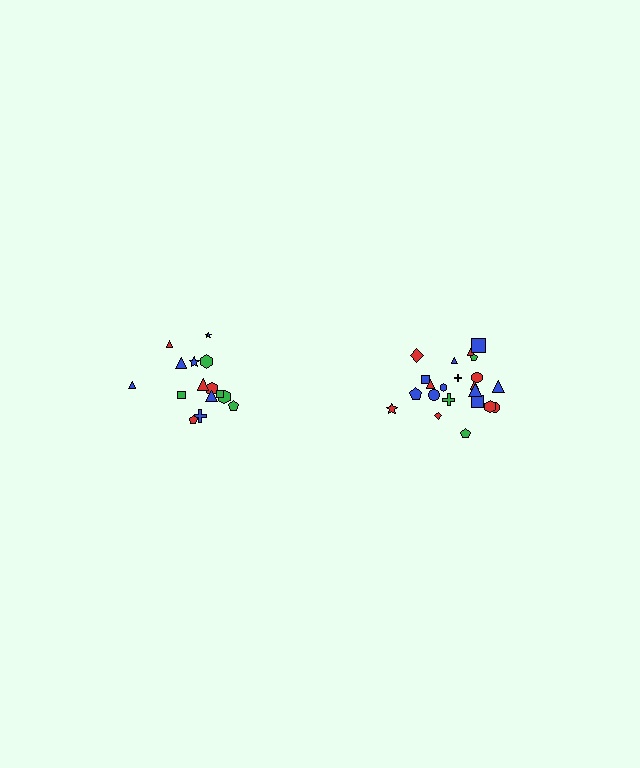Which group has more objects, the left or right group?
The right group.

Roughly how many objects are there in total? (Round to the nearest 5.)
Roughly 35 objects in total.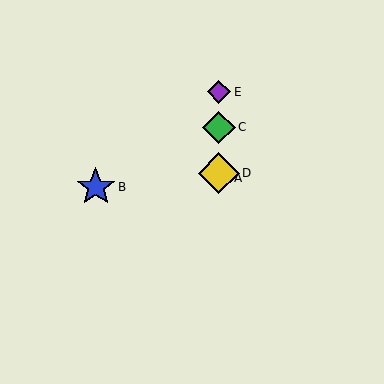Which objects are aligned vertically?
Objects A, C, D, E are aligned vertically.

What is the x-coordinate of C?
Object C is at x≈219.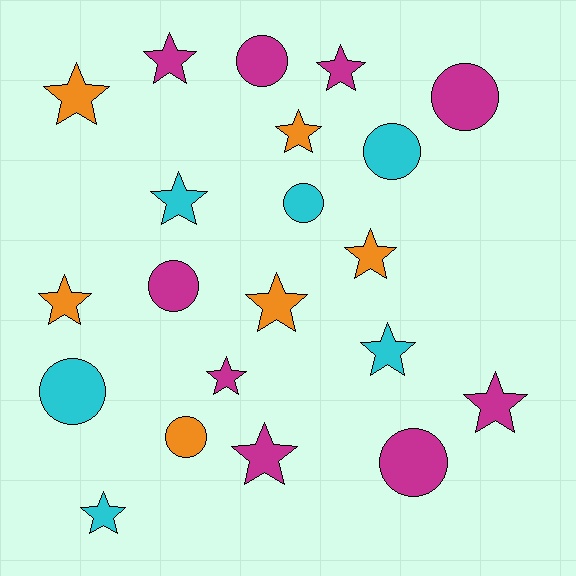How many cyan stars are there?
There are 3 cyan stars.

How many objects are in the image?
There are 21 objects.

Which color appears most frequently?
Magenta, with 9 objects.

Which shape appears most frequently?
Star, with 13 objects.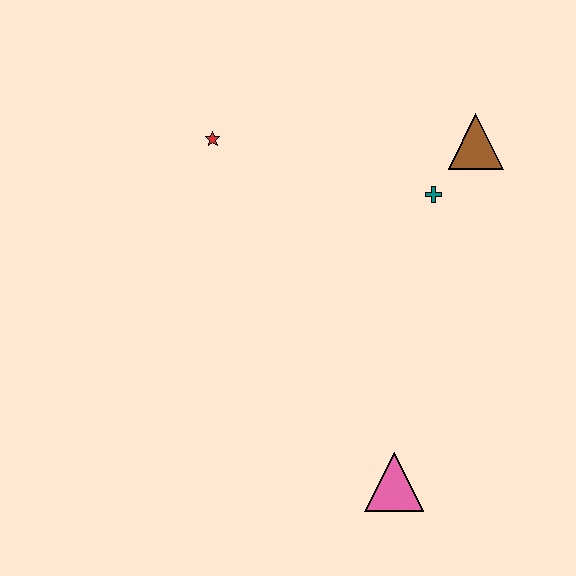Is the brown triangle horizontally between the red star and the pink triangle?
No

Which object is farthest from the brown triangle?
The pink triangle is farthest from the brown triangle.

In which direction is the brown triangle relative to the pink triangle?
The brown triangle is above the pink triangle.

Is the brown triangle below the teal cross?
No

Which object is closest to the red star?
The teal cross is closest to the red star.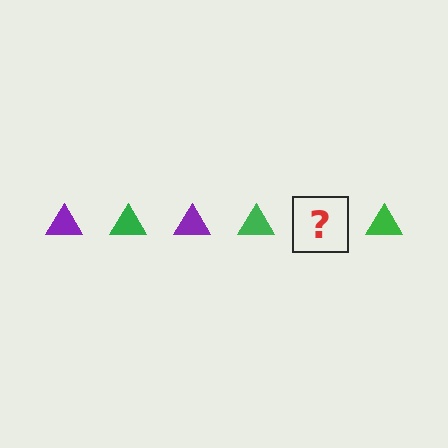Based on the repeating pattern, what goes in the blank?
The blank should be a purple triangle.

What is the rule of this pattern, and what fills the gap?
The rule is that the pattern cycles through purple, green triangles. The gap should be filled with a purple triangle.